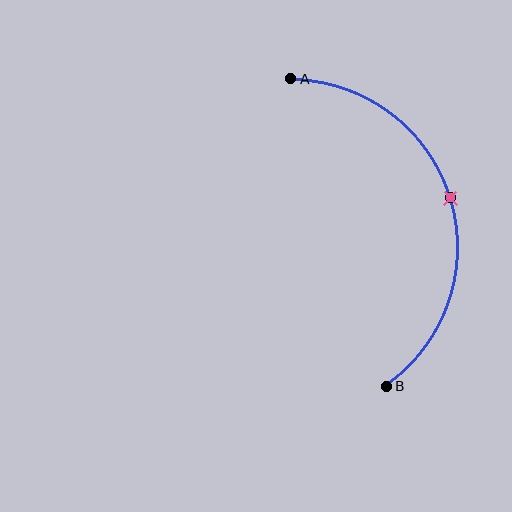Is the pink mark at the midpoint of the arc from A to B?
Yes. The pink mark lies on the arc at equal arc-length from both A and B — it is the arc midpoint.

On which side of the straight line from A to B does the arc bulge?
The arc bulges to the right of the straight line connecting A and B.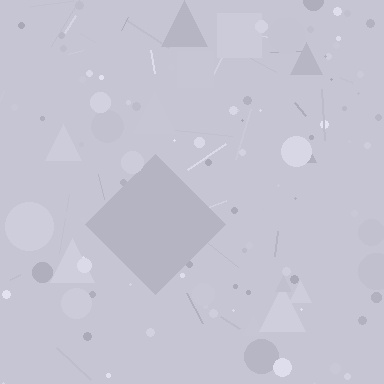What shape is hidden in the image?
A diamond is hidden in the image.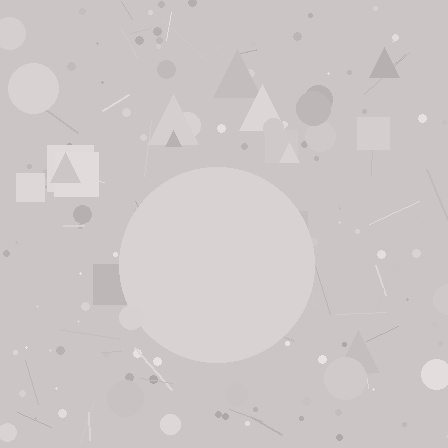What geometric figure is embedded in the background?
A circle is embedded in the background.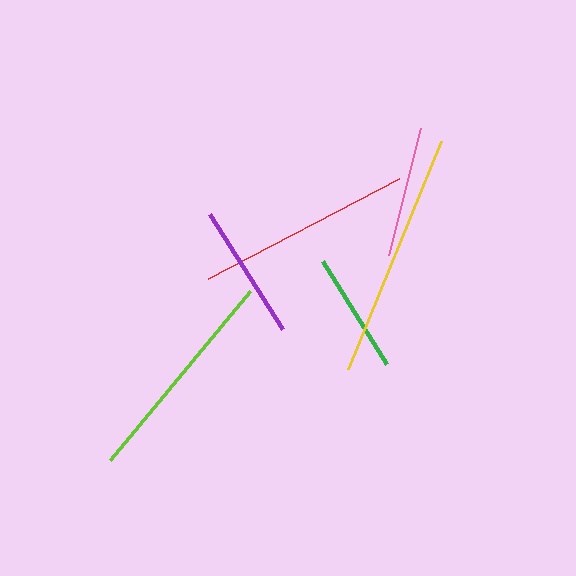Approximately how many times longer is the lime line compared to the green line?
The lime line is approximately 1.8 times the length of the green line.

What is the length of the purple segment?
The purple segment is approximately 137 pixels long.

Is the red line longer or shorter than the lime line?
The lime line is longer than the red line.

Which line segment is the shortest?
The green line is the shortest at approximately 121 pixels.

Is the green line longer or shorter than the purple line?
The purple line is longer than the green line.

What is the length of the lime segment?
The lime segment is approximately 220 pixels long.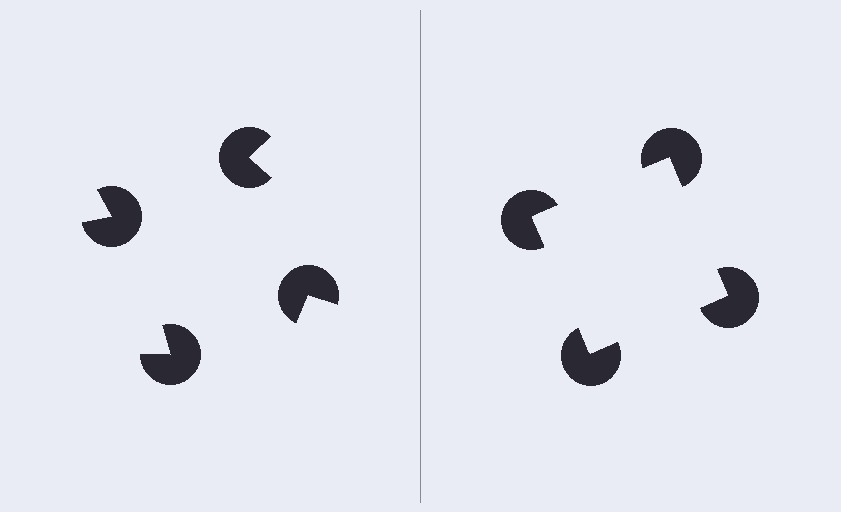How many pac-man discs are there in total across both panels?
8 — 4 on each side.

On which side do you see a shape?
An illusory square appears on the right side. On the left side the wedge cuts are rotated, so no coherent shape forms.